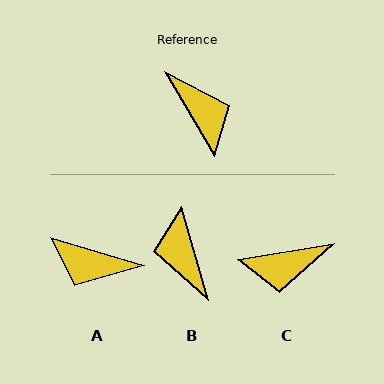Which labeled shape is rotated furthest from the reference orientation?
B, about 165 degrees away.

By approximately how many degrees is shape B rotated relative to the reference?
Approximately 165 degrees counter-clockwise.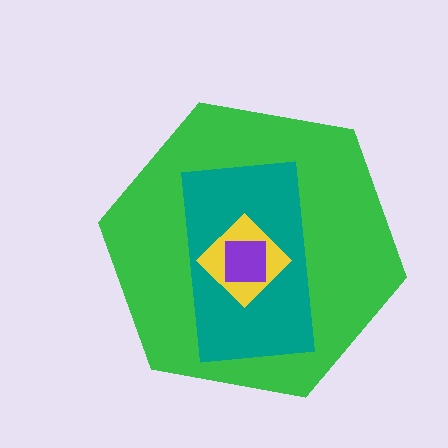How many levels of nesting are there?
4.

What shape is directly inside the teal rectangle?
The yellow diamond.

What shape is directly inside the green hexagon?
The teal rectangle.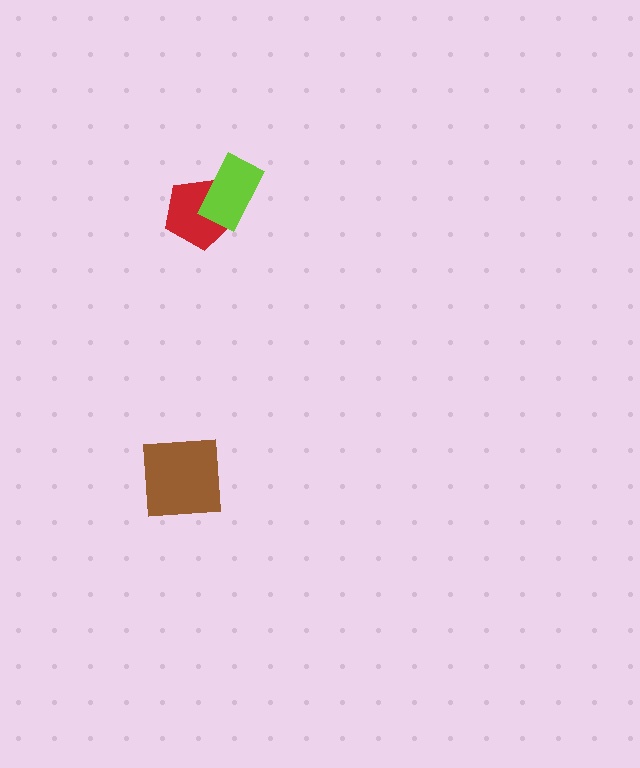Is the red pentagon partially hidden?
Yes, it is partially covered by another shape.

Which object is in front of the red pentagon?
The lime rectangle is in front of the red pentagon.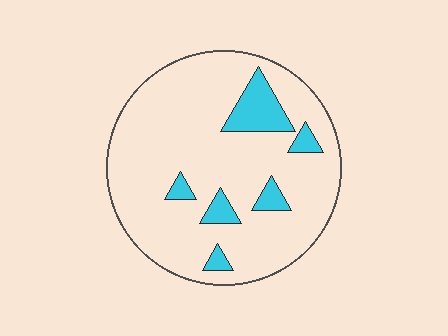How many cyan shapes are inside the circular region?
6.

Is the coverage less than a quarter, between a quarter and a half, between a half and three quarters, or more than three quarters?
Less than a quarter.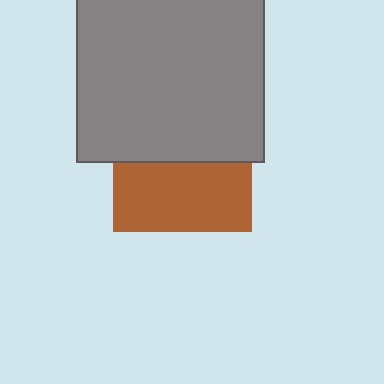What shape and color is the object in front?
The object in front is a gray square.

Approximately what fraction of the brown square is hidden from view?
Roughly 51% of the brown square is hidden behind the gray square.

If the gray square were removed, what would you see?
You would see the complete brown square.